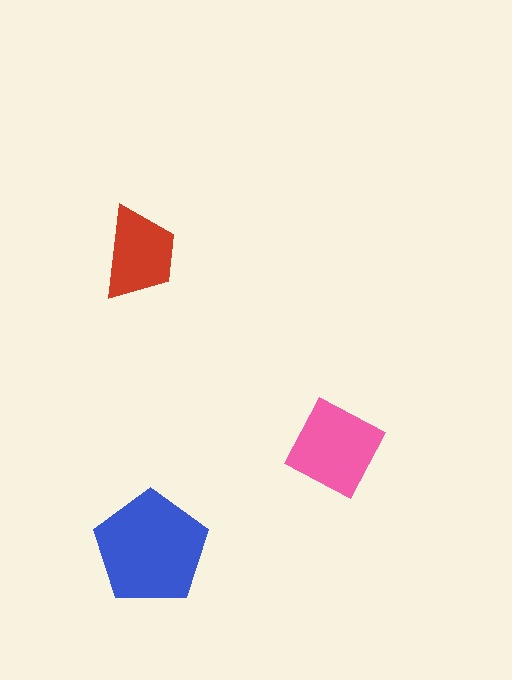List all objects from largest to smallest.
The blue pentagon, the pink diamond, the red trapezoid.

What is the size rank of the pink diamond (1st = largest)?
2nd.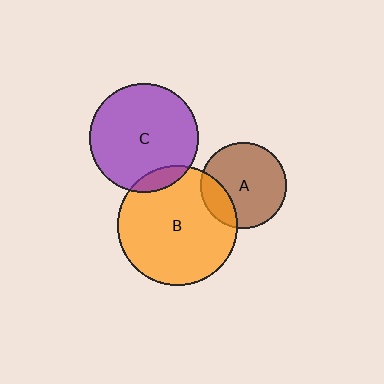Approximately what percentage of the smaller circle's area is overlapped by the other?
Approximately 20%.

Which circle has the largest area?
Circle B (orange).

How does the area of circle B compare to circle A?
Approximately 1.9 times.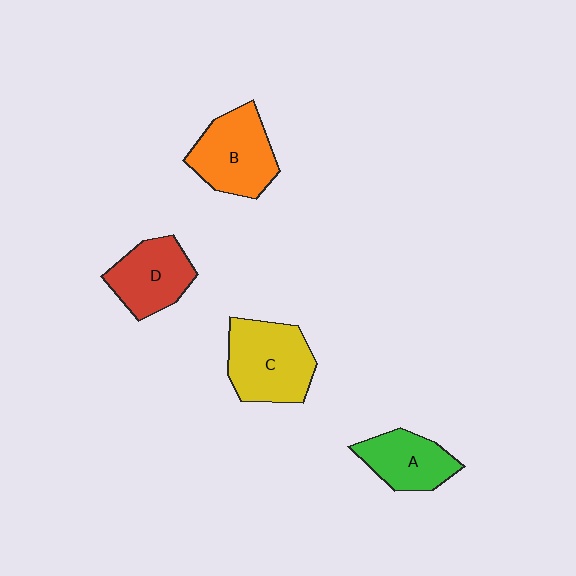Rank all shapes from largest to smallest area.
From largest to smallest: C (yellow), B (orange), D (red), A (green).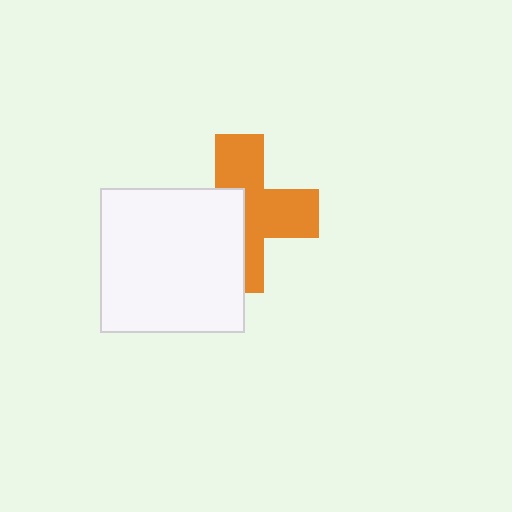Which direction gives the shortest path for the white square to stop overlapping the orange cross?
Moving left gives the shortest separation.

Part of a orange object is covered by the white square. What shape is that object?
It is a cross.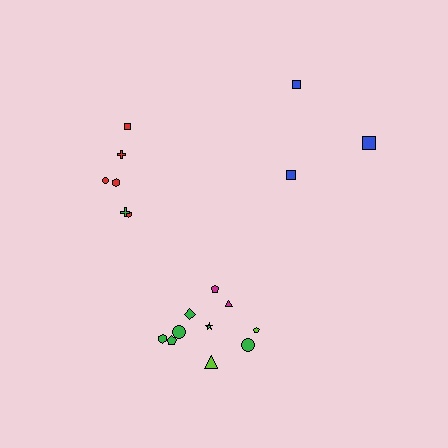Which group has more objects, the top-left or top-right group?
The top-left group.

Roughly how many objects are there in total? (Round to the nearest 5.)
Roughly 20 objects in total.